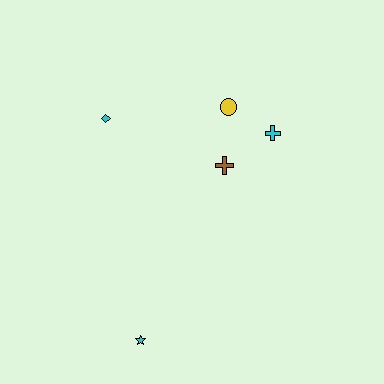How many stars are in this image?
There is 1 star.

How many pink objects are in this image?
There are no pink objects.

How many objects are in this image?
There are 5 objects.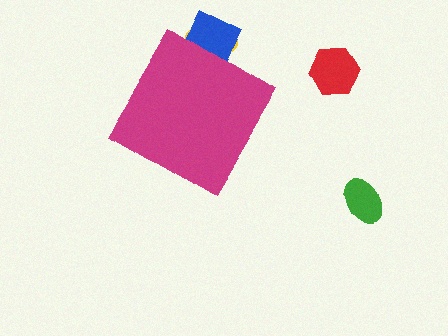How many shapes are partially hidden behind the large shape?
2 shapes are partially hidden.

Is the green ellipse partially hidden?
No, the green ellipse is fully visible.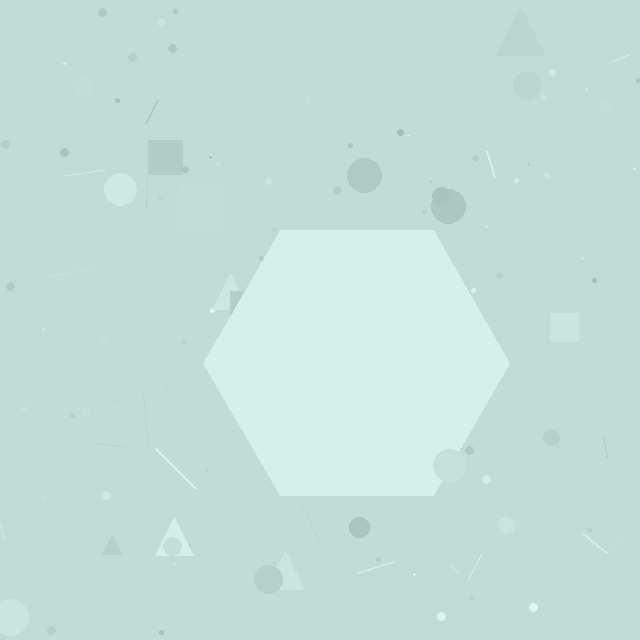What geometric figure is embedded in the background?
A hexagon is embedded in the background.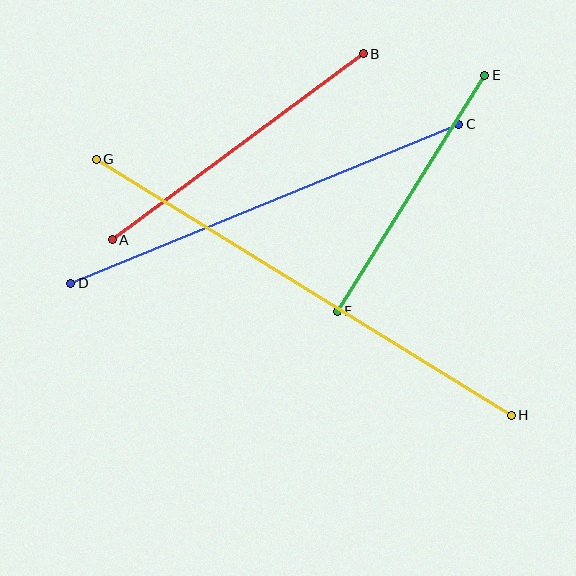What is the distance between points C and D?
The distance is approximately 419 pixels.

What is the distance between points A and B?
The distance is approximately 313 pixels.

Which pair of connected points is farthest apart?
Points G and H are farthest apart.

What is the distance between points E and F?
The distance is approximately 278 pixels.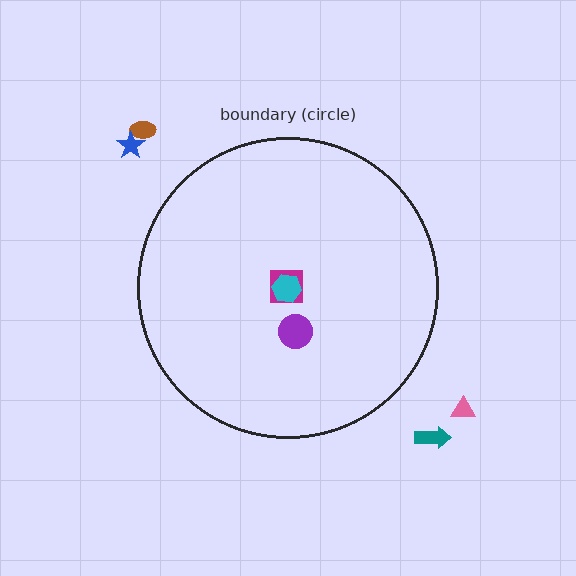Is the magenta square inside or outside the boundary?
Inside.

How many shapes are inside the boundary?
3 inside, 4 outside.